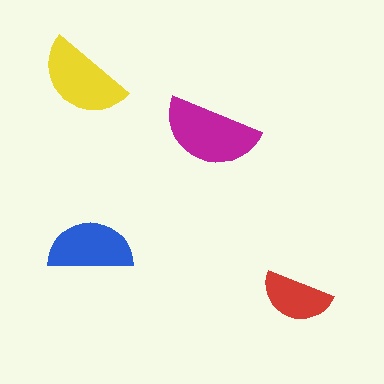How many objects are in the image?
There are 4 objects in the image.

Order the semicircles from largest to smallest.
the magenta one, the yellow one, the blue one, the red one.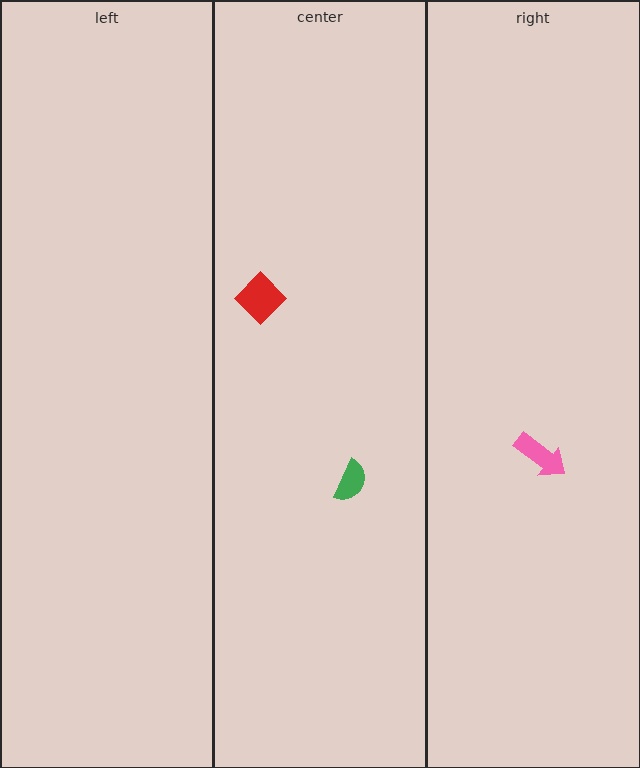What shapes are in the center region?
The red diamond, the green semicircle.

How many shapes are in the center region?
2.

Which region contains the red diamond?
The center region.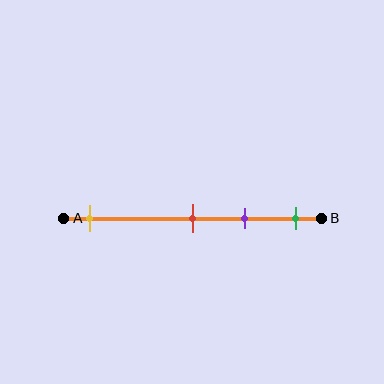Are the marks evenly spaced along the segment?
No, the marks are not evenly spaced.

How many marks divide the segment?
There are 4 marks dividing the segment.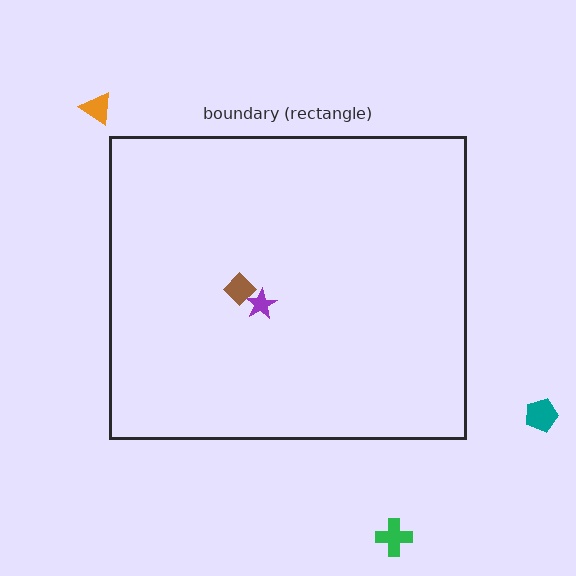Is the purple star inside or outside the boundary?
Inside.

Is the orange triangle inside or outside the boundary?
Outside.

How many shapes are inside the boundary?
2 inside, 3 outside.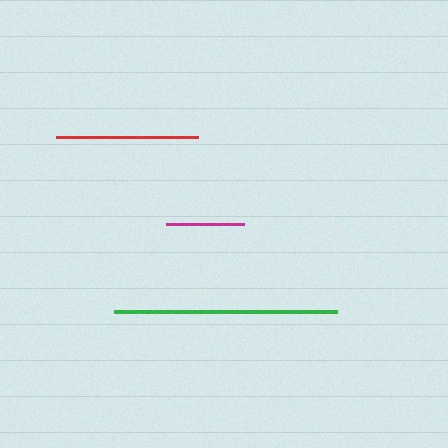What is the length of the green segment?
The green segment is approximately 223 pixels long.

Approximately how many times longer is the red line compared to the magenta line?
The red line is approximately 1.8 times the length of the magenta line.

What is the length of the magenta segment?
The magenta segment is approximately 78 pixels long.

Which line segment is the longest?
The green line is the longest at approximately 223 pixels.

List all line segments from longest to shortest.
From longest to shortest: green, red, magenta.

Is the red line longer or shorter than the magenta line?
The red line is longer than the magenta line.